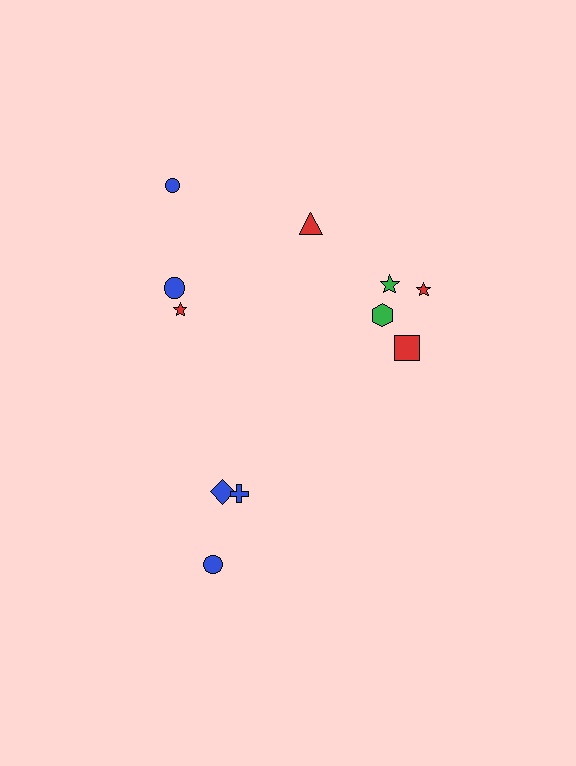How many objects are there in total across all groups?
There are 11 objects.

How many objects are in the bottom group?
There are 3 objects.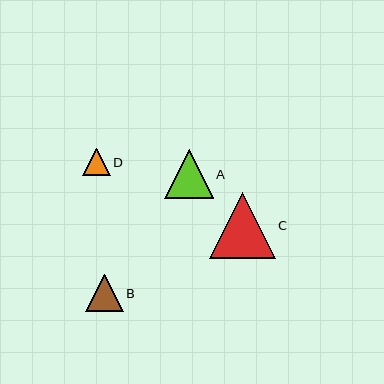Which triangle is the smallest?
Triangle D is the smallest with a size of approximately 28 pixels.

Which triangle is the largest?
Triangle C is the largest with a size of approximately 66 pixels.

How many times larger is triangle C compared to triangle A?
Triangle C is approximately 1.4 times the size of triangle A.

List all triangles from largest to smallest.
From largest to smallest: C, A, B, D.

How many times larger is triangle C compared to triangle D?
Triangle C is approximately 2.4 times the size of triangle D.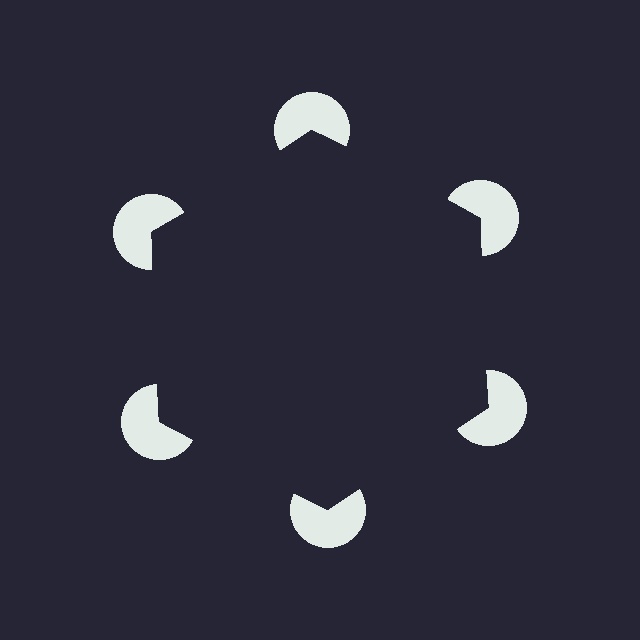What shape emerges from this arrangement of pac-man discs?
An illusory hexagon — its edges are inferred from the aligned wedge cuts in the pac-man discs, not physically drawn.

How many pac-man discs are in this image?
There are 6 — one at each vertex of the illusory hexagon.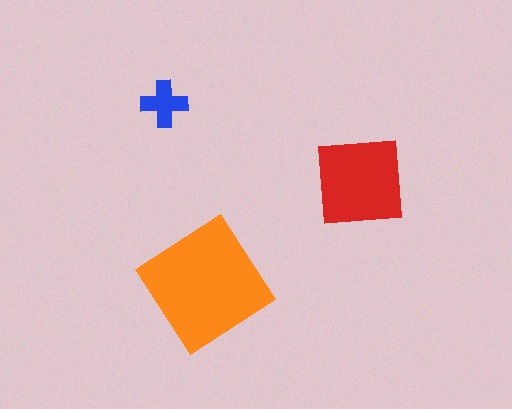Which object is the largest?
The orange diamond.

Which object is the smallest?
The blue cross.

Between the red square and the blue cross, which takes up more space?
The red square.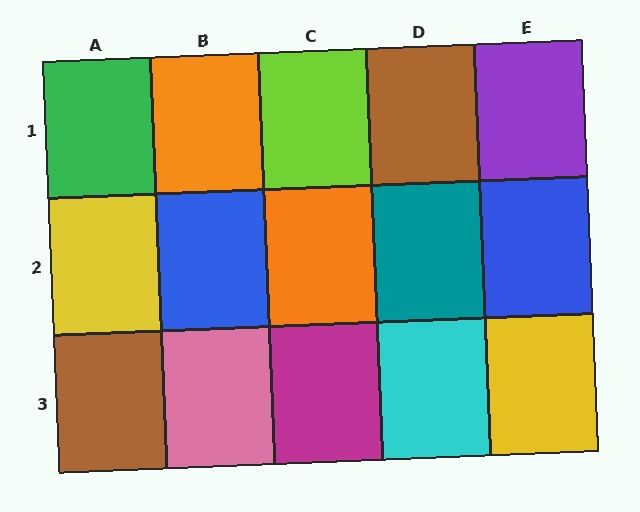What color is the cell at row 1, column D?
Brown.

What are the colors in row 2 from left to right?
Yellow, blue, orange, teal, blue.